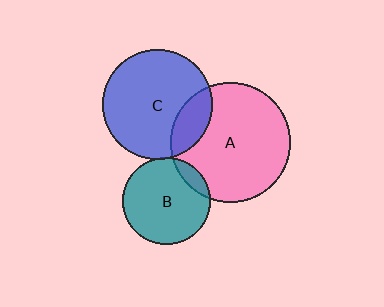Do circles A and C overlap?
Yes.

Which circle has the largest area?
Circle A (pink).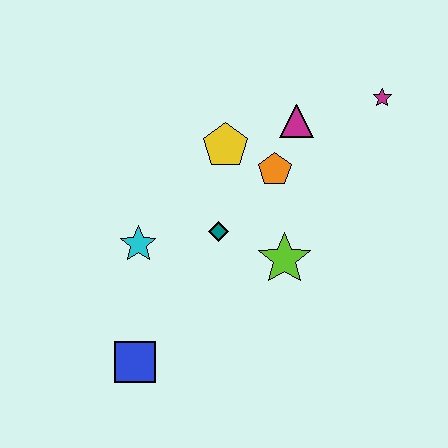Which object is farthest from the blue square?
The magenta star is farthest from the blue square.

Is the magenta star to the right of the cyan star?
Yes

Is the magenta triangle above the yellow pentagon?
Yes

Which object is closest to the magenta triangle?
The orange pentagon is closest to the magenta triangle.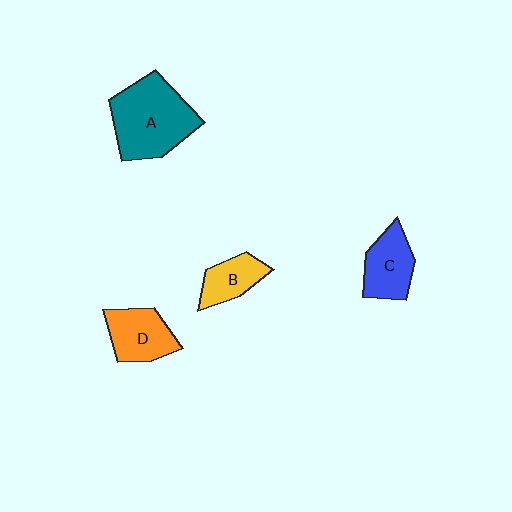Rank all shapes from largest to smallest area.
From largest to smallest: A (teal), D (orange), C (blue), B (yellow).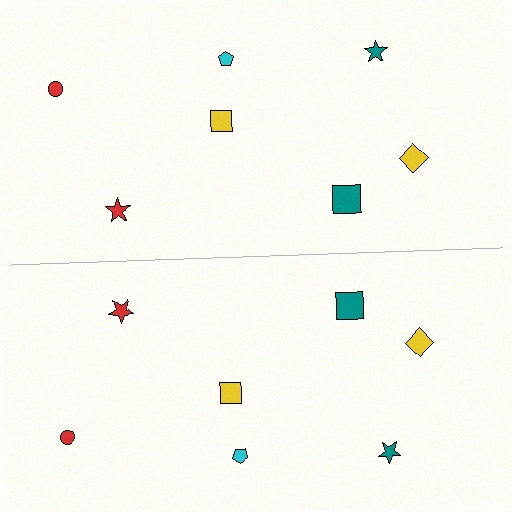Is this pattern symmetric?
Yes, this pattern has bilateral (reflection) symmetry.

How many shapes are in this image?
There are 14 shapes in this image.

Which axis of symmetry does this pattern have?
The pattern has a horizontal axis of symmetry running through the center of the image.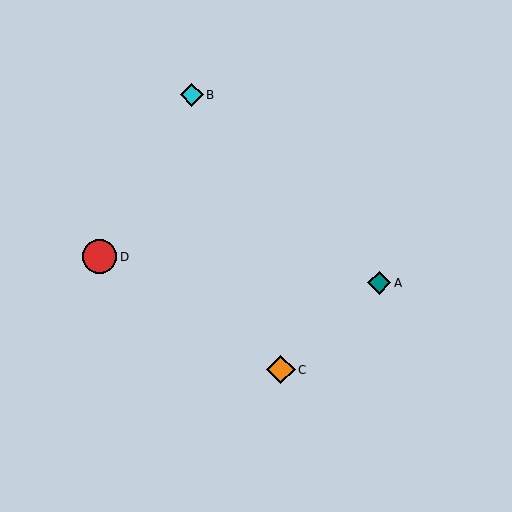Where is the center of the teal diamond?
The center of the teal diamond is at (379, 283).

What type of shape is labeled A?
Shape A is a teal diamond.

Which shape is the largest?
The red circle (labeled D) is the largest.